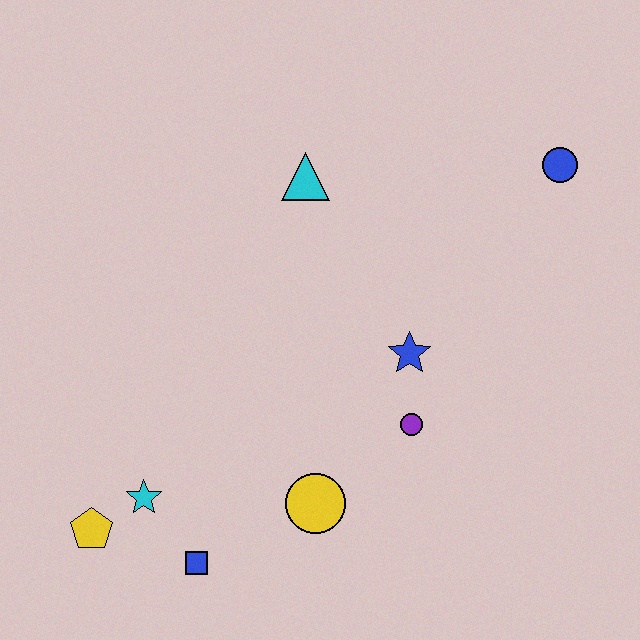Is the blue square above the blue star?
No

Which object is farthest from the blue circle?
The yellow pentagon is farthest from the blue circle.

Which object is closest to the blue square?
The cyan star is closest to the blue square.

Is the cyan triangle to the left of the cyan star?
No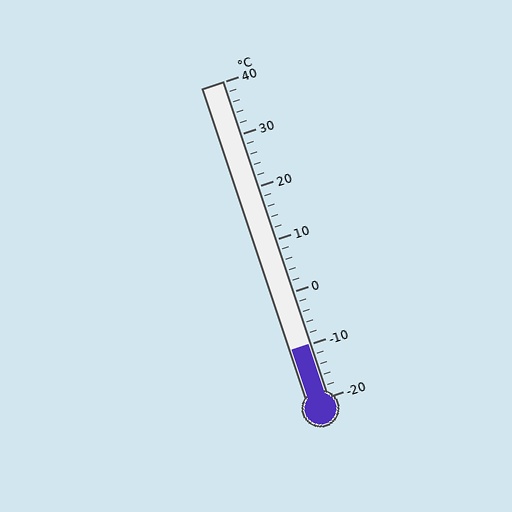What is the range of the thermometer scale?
The thermometer scale ranges from -20°C to 40°C.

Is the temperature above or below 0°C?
The temperature is below 0°C.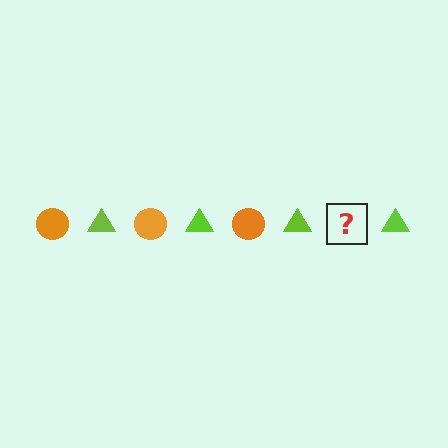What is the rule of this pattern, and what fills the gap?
The rule is that the pattern alternates between orange circle and lime triangle. The gap should be filled with an orange circle.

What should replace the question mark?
The question mark should be replaced with an orange circle.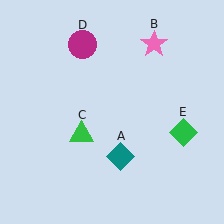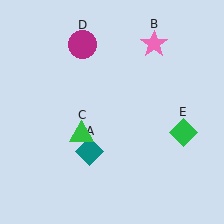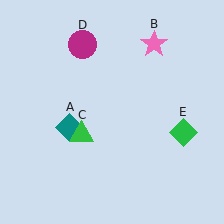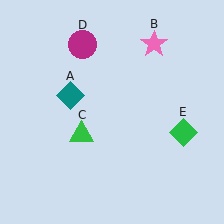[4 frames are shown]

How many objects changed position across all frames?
1 object changed position: teal diamond (object A).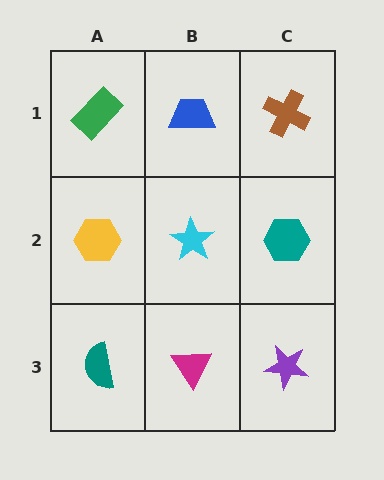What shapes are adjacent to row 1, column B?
A cyan star (row 2, column B), a green rectangle (row 1, column A), a brown cross (row 1, column C).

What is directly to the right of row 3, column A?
A magenta triangle.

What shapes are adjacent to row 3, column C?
A teal hexagon (row 2, column C), a magenta triangle (row 3, column B).